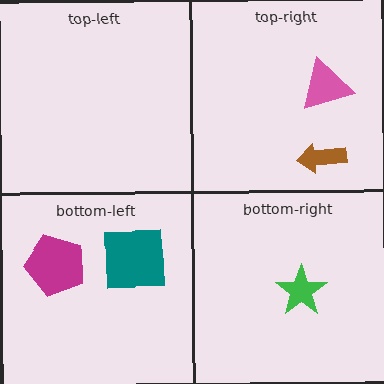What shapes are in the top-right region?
The pink triangle, the brown arrow.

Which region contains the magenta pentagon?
The bottom-left region.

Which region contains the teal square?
The bottom-left region.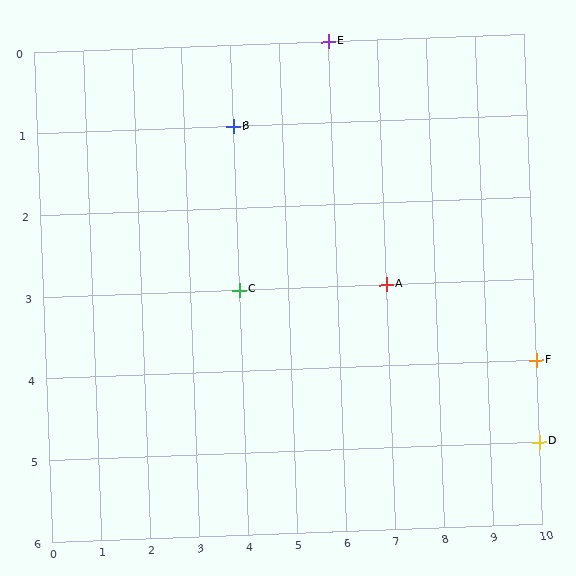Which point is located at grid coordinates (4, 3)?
Point C is at (4, 3).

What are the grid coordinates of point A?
Point A is at grid coordinates (7, 3).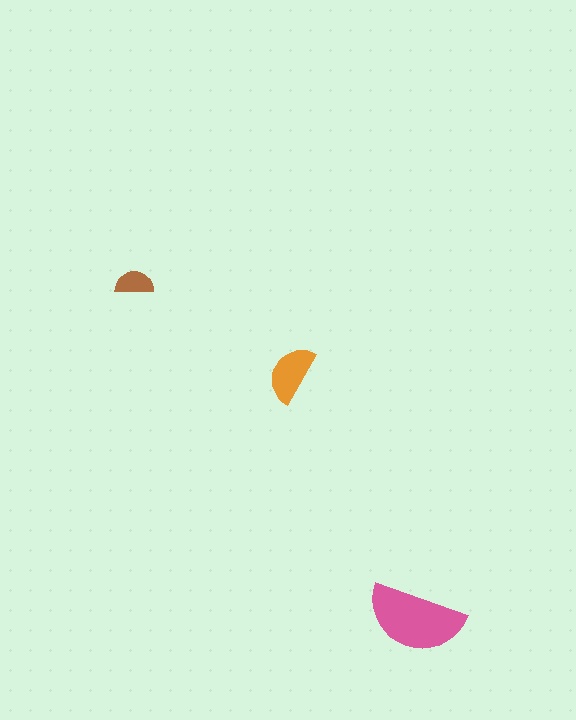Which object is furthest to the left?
The brown semicircle is leftmost.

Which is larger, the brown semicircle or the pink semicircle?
The pink one.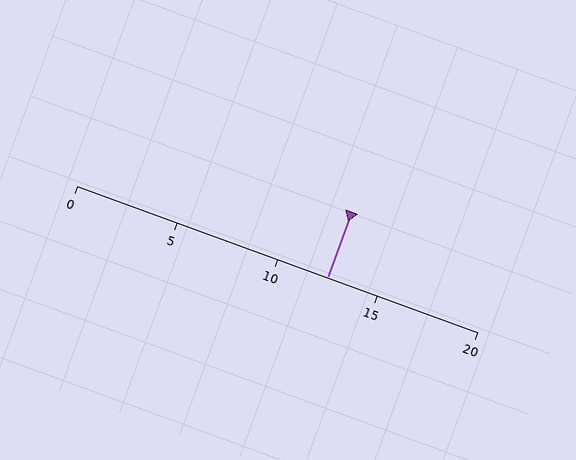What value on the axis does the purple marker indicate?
The marker indicates approximately 12.5.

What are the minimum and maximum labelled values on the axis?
The axis runs from 0 to 20.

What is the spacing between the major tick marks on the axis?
The major ticks are spaced 5 apart.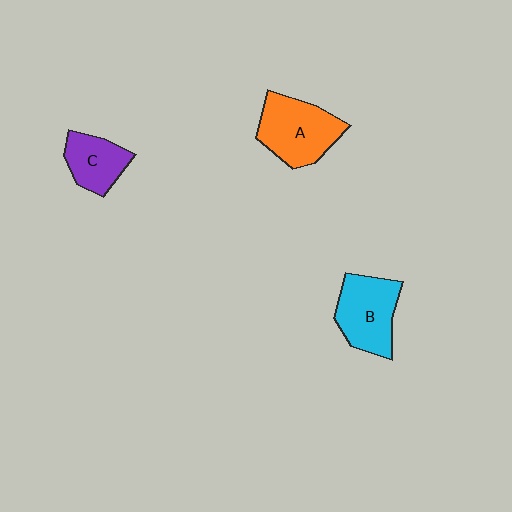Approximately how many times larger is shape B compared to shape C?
Approximately 1.4 times.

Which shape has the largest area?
Shape A (orange).